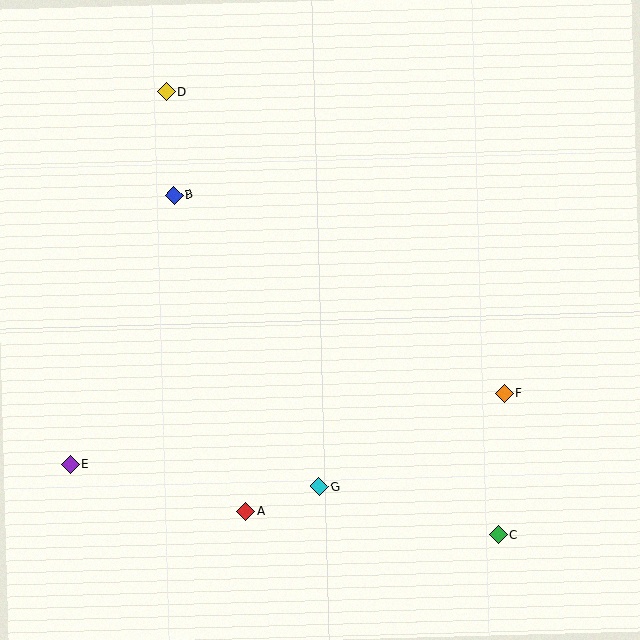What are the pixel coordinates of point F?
Point F is at (504, 393).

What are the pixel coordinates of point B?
Point B is at (174, 195).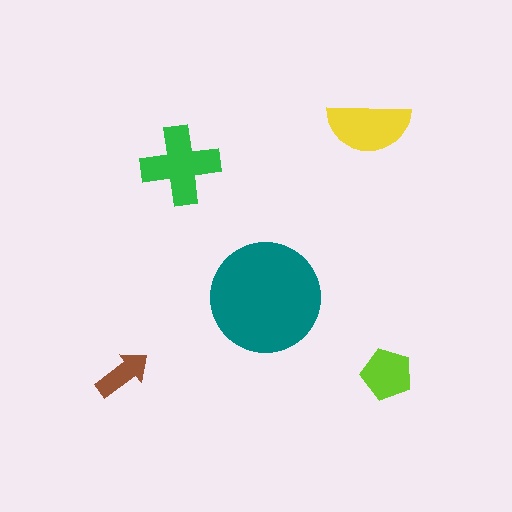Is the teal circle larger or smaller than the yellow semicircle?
Larger.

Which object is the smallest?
The brown arrow.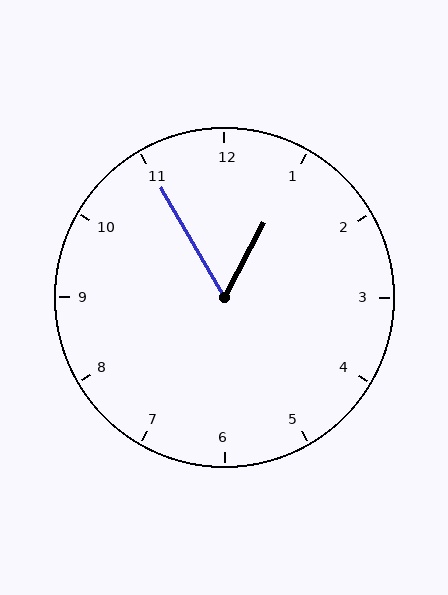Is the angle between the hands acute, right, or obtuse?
It is acute.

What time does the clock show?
12:55.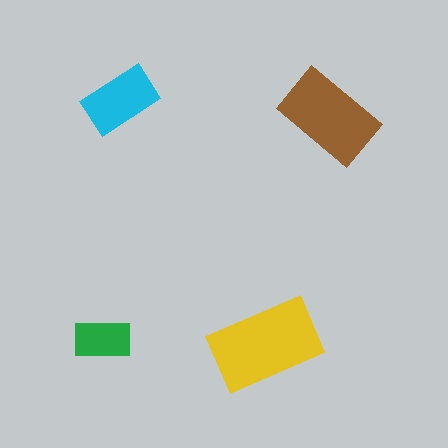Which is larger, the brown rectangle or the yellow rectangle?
The yellow one.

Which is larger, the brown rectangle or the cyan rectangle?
The brown one.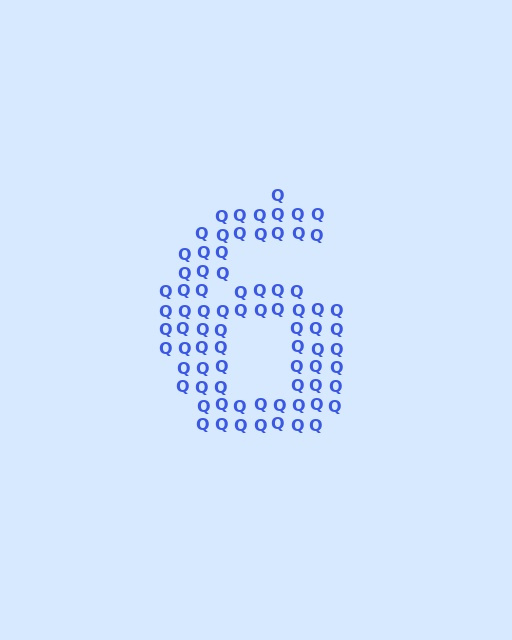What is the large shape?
The large shape is the digit 6.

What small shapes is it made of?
It is made of small letter Q's.